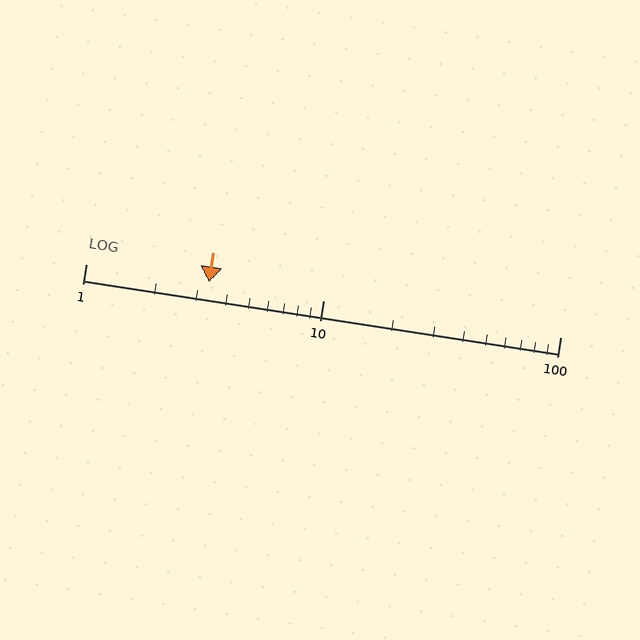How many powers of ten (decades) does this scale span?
The scale spans 2 decades, from 1 to 100.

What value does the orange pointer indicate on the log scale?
The pointer indicates approximately 3.3.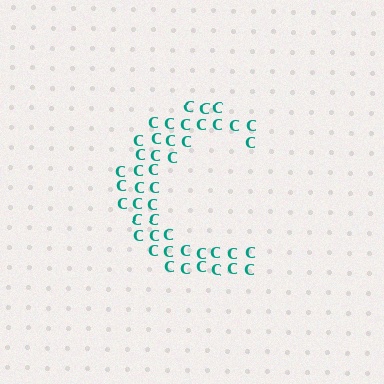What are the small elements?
The small elements are letter C's.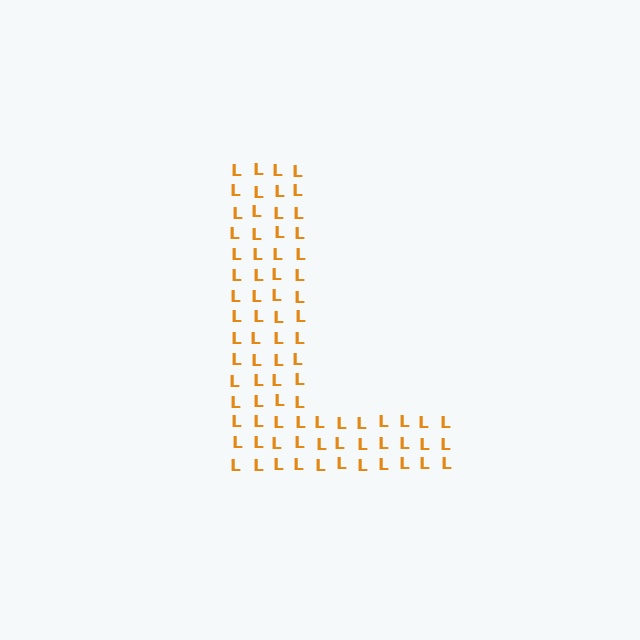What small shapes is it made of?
It is made of small letter L's.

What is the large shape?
The large shape is the letter L.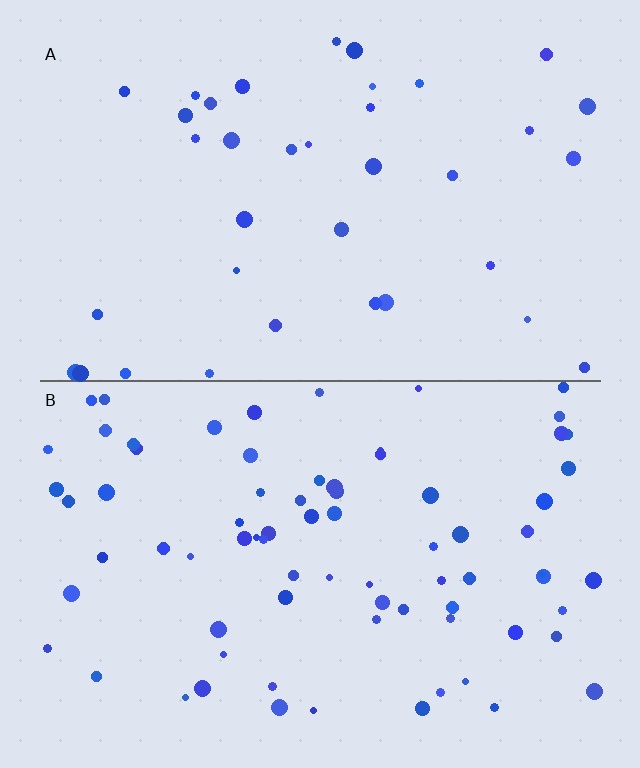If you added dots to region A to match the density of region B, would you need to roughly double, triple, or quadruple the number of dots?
Approximately double.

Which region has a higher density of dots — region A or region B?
B (the bottom).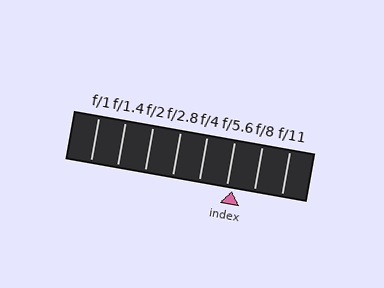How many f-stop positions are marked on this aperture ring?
There are 8 f-stop positions marked.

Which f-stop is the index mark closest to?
The index mark is closest to f/5.6.